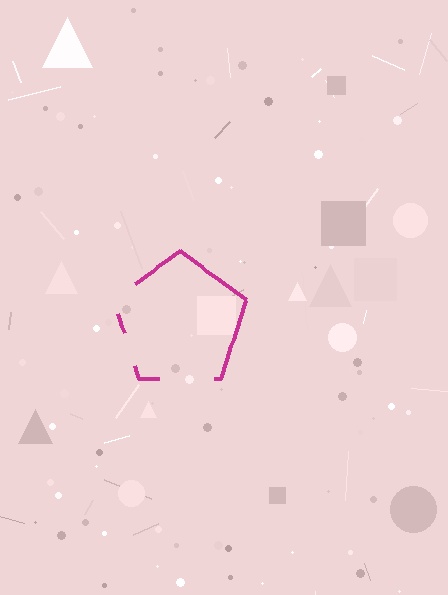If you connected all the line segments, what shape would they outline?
They would outline a pentagon.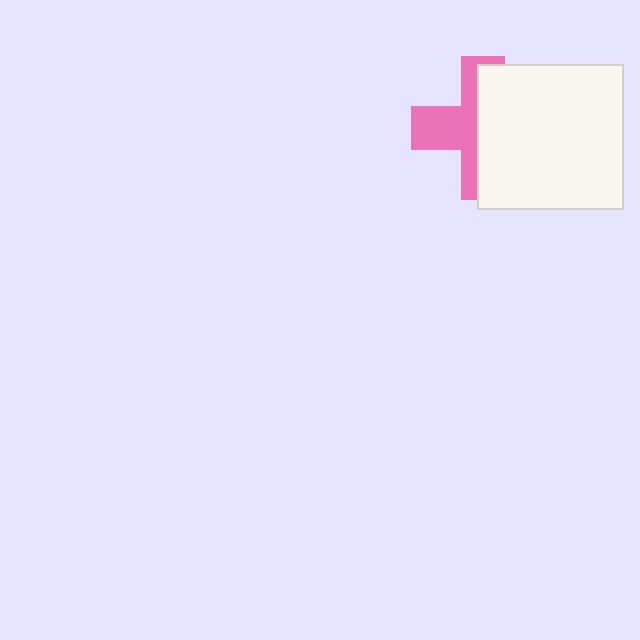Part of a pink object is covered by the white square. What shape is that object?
It is a cross.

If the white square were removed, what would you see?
You would see the complete pink cross.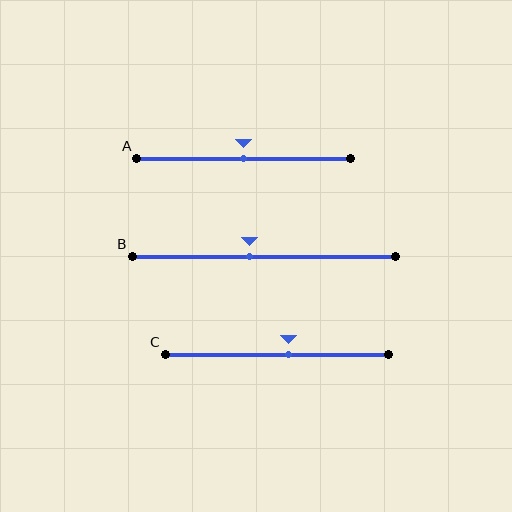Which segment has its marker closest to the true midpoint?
Segment A has its marker closest to the true midpoint.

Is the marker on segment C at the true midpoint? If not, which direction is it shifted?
No, the marker on segment C is shifted to the right by about 5% of the segment length.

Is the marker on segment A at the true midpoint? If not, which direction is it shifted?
Yes, the marker on segment A is at the true midpoint.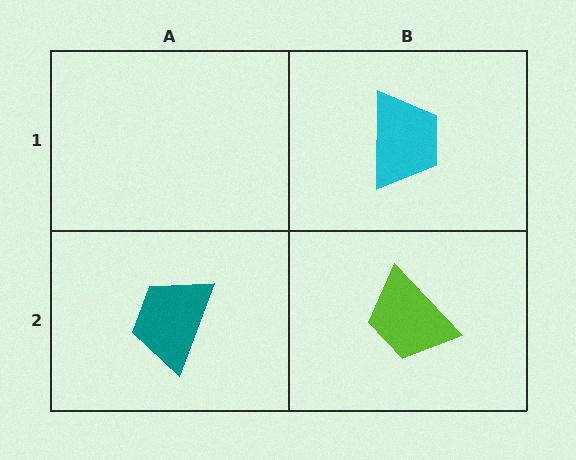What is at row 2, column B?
A lime trapezoid.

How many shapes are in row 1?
1 shape.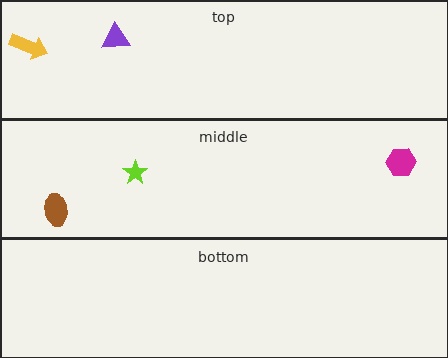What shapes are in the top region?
The purple triangle, the yellow arrow.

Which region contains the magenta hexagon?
The middle region.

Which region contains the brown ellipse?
The middle region.